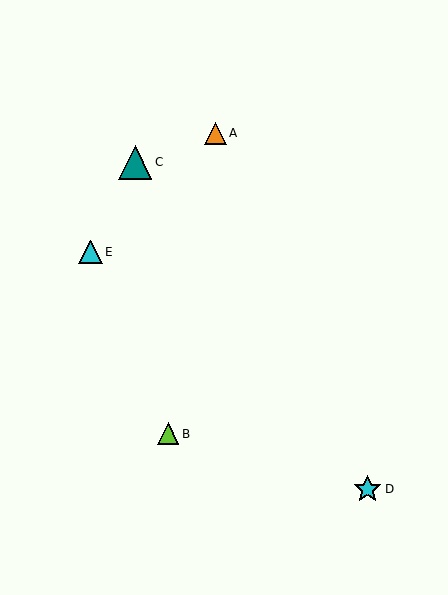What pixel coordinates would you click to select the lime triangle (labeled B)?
Click at (168, 434) to select the lime triangle B.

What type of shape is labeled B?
Shape B is a lime triangle.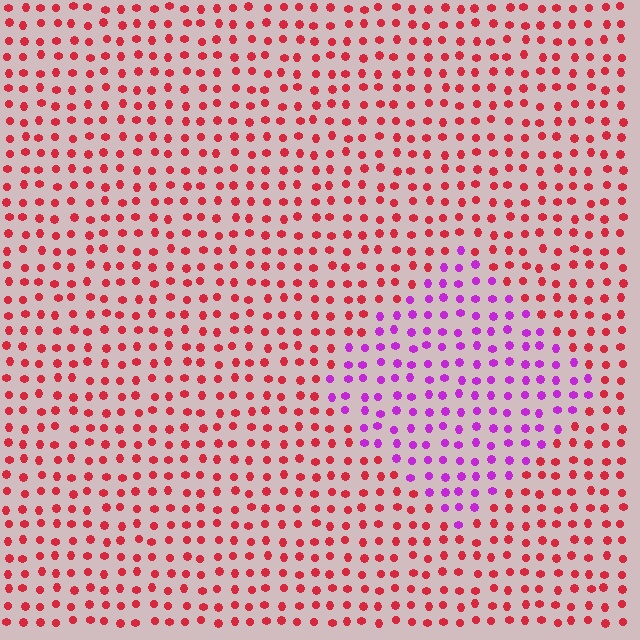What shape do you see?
I see a diamond.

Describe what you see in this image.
The image is filled with small red elements in a uniform arrangement. A diamond-shaped region is visible where the elements are tinted to a slightly different hue, forming a subtle color boundary.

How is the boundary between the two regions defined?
The boundary is defined purely by a slight shift in hue (about 59 degrees). Spacing, size, and orientation are identical on both sides.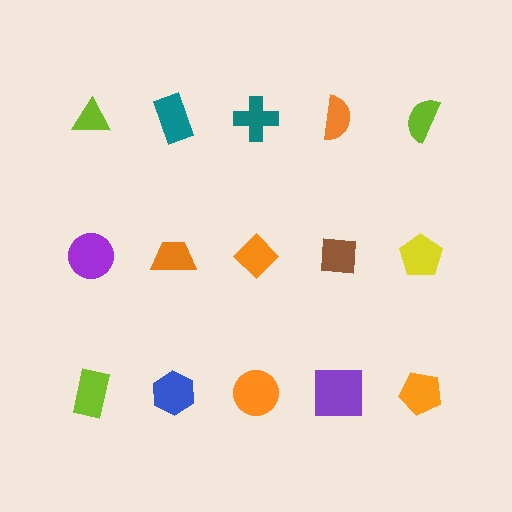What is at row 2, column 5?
A yellow pentagon.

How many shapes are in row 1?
5 shapes.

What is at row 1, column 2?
A teal rectangle.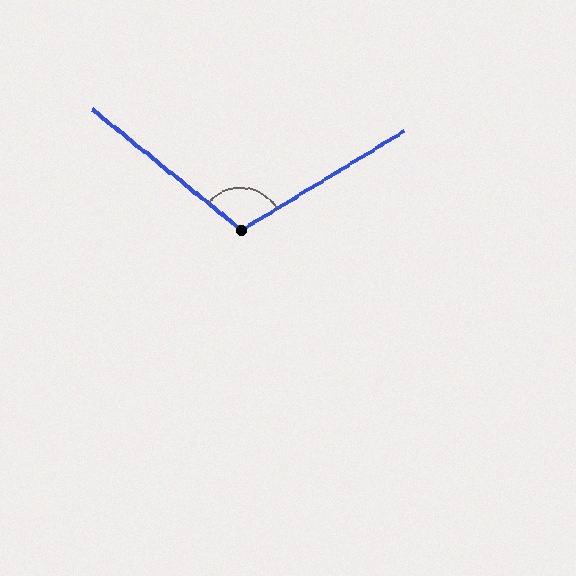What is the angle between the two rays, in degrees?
Approximately 110 degrees.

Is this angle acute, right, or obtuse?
It is obtuse.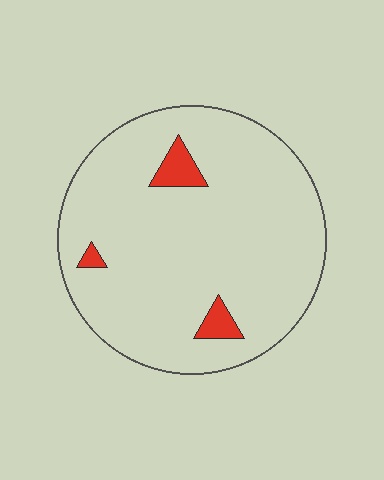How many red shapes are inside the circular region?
3.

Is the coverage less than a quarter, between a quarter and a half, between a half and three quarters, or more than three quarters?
Less than a quarter.